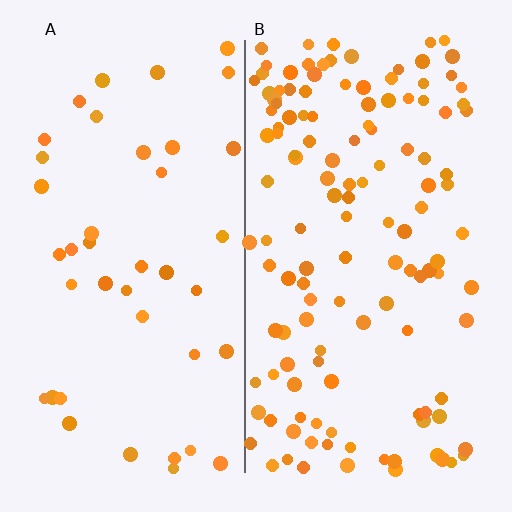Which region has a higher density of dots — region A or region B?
B (the right).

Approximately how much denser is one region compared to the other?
Approximately 3.1× — region B over region A.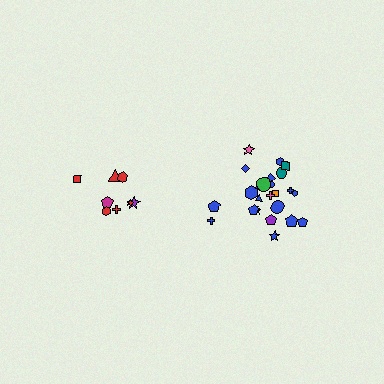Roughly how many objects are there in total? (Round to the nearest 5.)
Roughly 35 objects in total.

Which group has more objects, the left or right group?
The right group.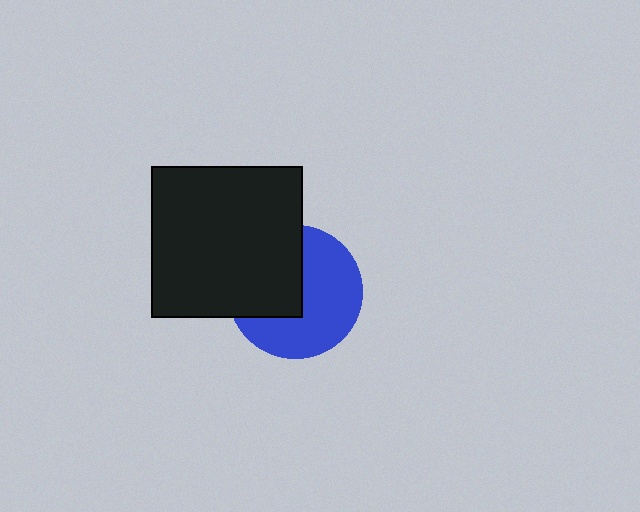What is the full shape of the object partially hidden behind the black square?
The partially hidden object is a blue circle.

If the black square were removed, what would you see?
You would see the complete blue circle.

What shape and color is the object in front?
The object in front is a black square.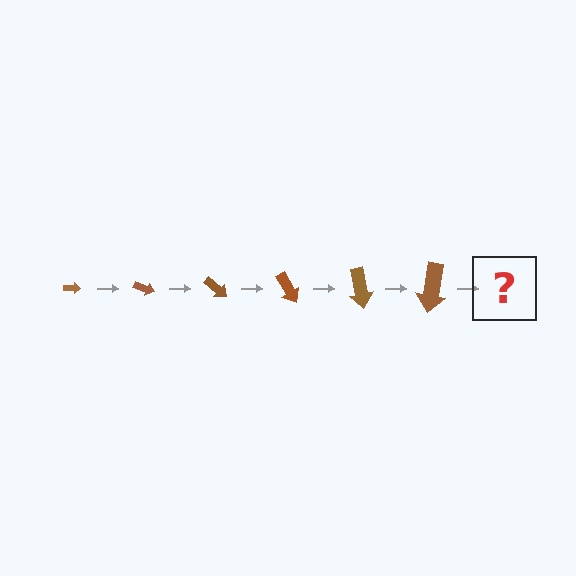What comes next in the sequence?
The next element should be an arrow, larger than the previous one and rotated 120 degrees from the start.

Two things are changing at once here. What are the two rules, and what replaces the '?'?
The two rules are that the arrow grows larger each step and it rotates 20 degrees each step. The '?' should be an arrow, larger than the previous one and rotated 120 degrees from the start.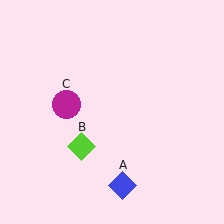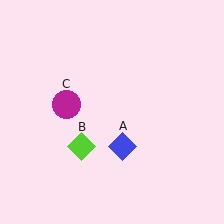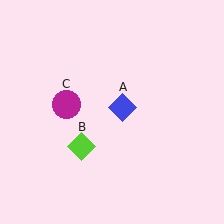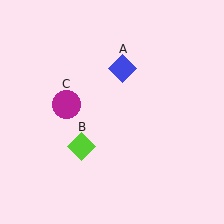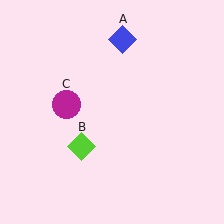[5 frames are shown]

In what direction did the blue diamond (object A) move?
The blue diamond (object A) moved up.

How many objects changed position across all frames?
1 object changed position: blue diamond (object A).